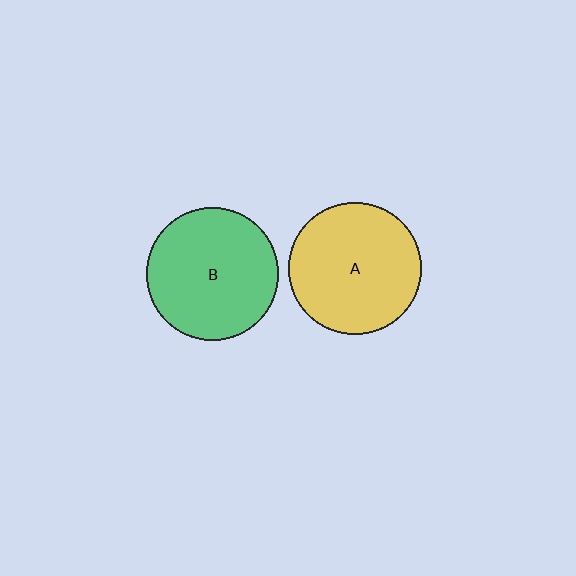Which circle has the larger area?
Circle B (green).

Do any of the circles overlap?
No, none of the circles overlap.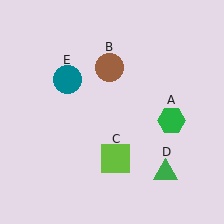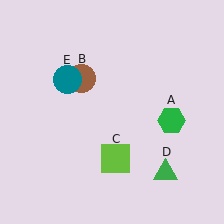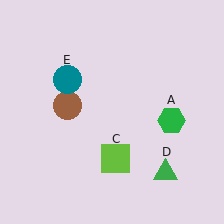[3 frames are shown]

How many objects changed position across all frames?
1 object changed position: brown circle (object B).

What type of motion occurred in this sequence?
The brown circle (object B) rotated counterclockwise around the center of the scene.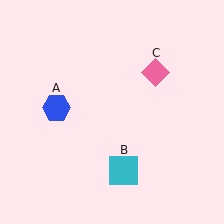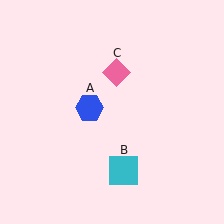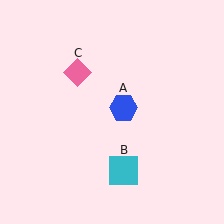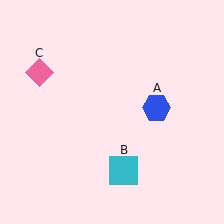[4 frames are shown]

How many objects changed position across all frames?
2 objects changed position: blue hexagon (object A), pink diamond (object C).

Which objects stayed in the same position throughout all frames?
Cyan square (object B) remained stationary.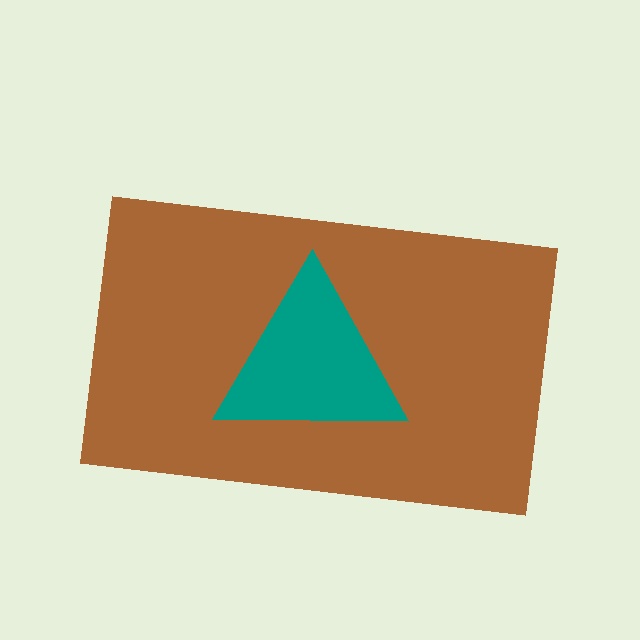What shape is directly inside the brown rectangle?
The teal triangle.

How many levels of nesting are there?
2.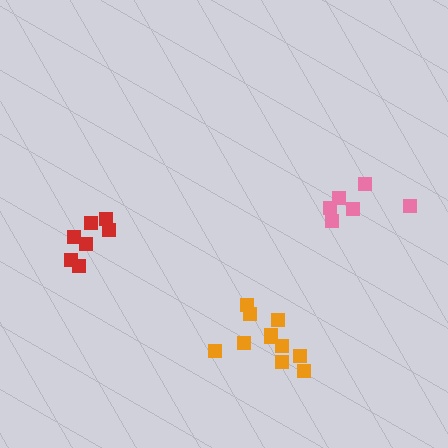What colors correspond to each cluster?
The clusters are colored: red, orange, pink.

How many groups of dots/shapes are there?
There are 3 groups.